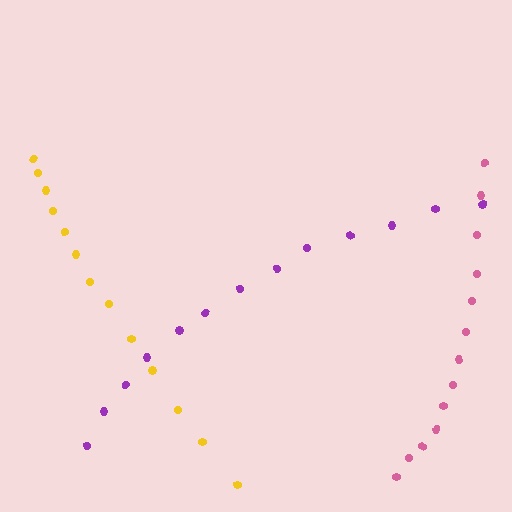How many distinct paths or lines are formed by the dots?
There are 3 distinct paths.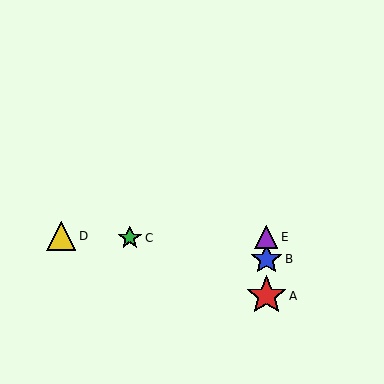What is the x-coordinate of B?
Object B is at x≈266.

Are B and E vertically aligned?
Yes, both are at x≈266.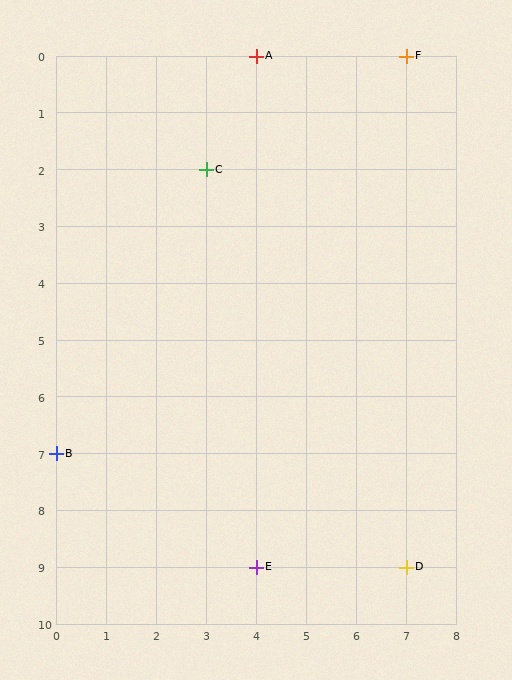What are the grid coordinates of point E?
Point E is at grid coordinates (4, 9).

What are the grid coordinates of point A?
Point A is at grid coordinates (4, 0).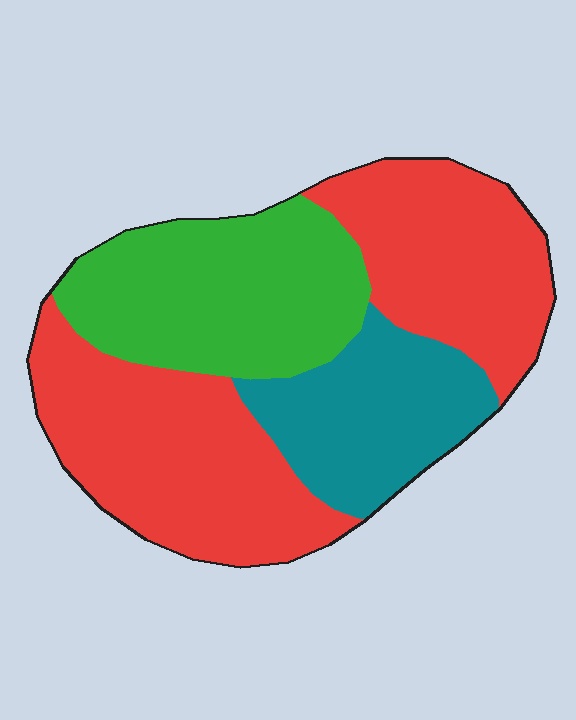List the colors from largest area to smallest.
From largest to smallest: red, green, teal.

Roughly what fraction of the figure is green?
Green takes up about one quarter (1/4) of the figure.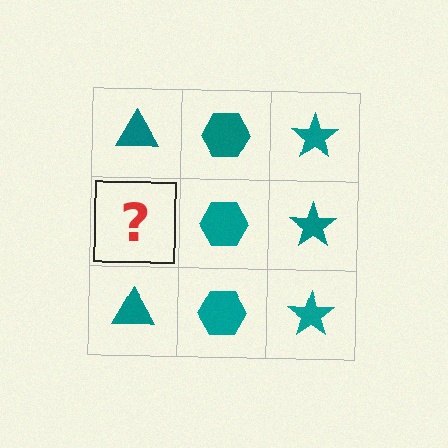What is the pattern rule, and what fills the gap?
The rule is that each column has a consistent shape. The gap should be filled with a teal triangle.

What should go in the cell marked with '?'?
The missing cell should contain a teal triangle.